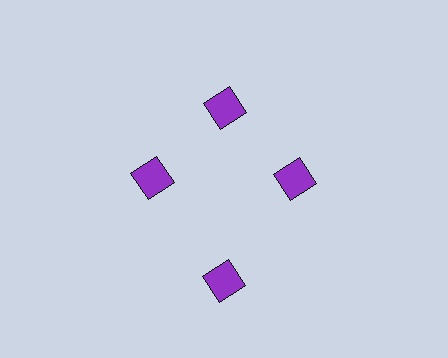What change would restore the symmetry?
The symmetry would be restored by moving it inward, back onto the ring so that all 4 diamonds sit at equal angles and equal distance from the center.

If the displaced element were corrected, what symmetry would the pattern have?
It would have 4-fold rotational symmetry — the pattern would map onto itself every 90 degrees.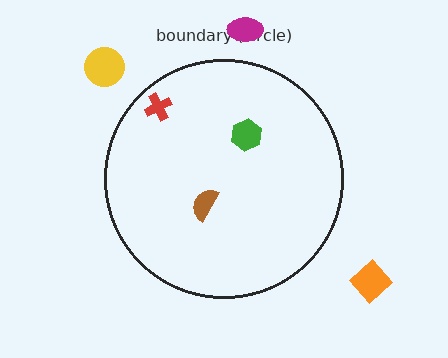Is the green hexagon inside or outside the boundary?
Inside.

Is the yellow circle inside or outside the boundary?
Outside.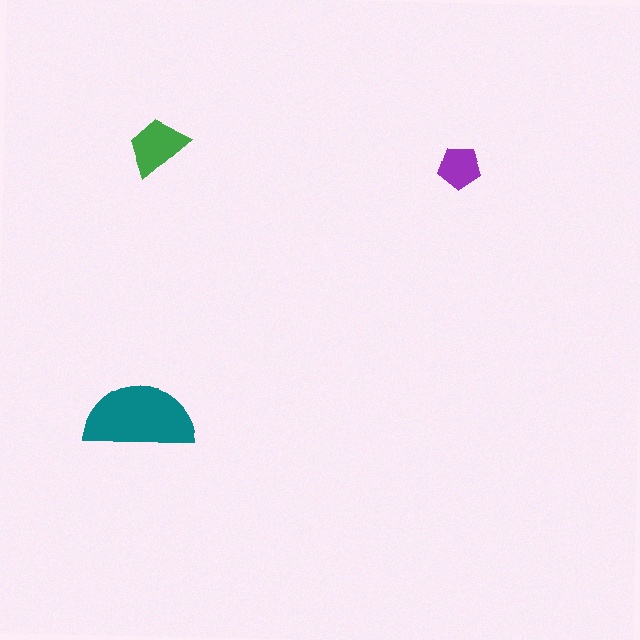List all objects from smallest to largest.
The purple pentagon, the green trapezoid, the teal semicircle.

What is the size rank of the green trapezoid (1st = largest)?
2nd.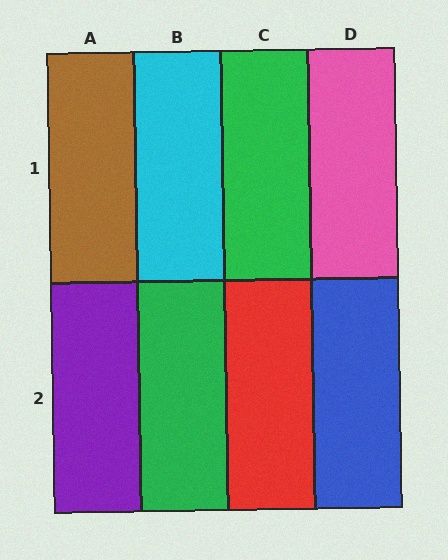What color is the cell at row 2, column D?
Blue.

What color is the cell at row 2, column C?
Red.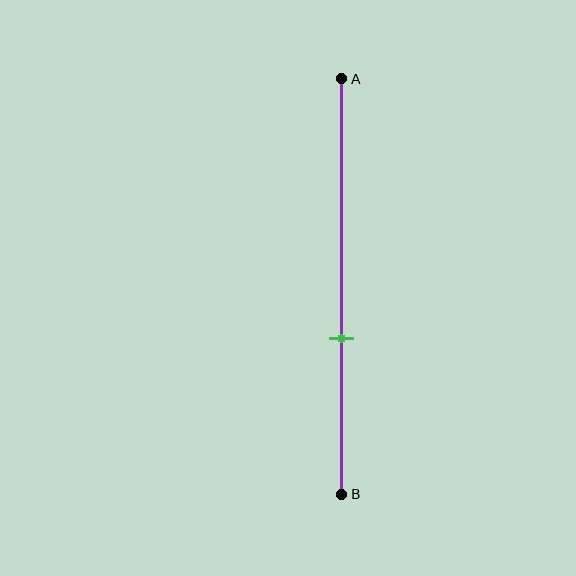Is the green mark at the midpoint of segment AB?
No, the mark is at about 60% from A, not at the 50% midpoint.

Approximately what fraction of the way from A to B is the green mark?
The green mark is approximately 60% of the way from A to B.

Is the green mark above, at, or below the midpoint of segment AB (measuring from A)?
The green mark is below the midpoint of segment AB.